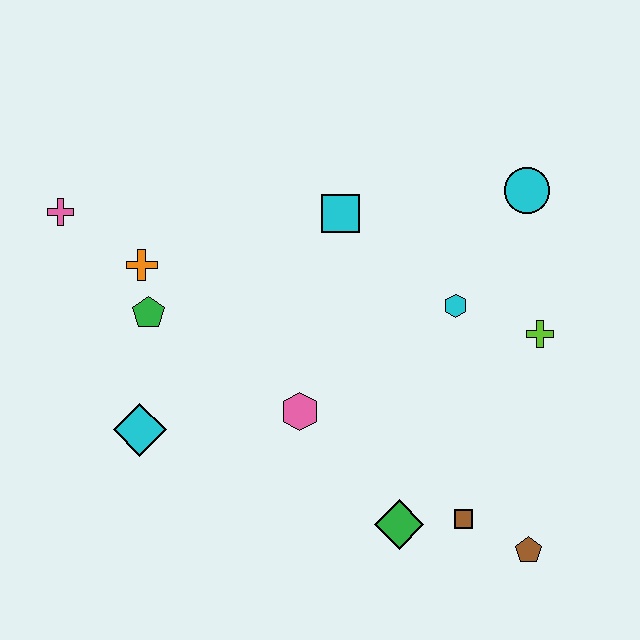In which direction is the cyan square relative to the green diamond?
The cyan square is above the green diamond.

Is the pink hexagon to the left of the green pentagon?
No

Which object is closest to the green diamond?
The brown square is closest to the green diamond.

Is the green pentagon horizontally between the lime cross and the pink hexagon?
No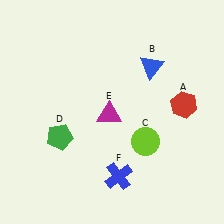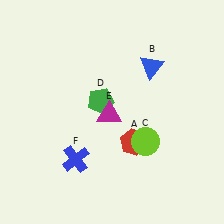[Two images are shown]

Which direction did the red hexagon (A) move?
The red hexagon (A) moved left.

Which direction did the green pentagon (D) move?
The green pentagon (D) moved right.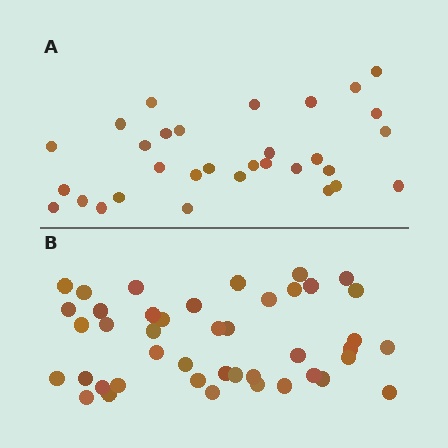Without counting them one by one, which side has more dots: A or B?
Region B (the bottom region) has more dots.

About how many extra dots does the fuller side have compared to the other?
Region B has roughly 12 or so more dots than region A.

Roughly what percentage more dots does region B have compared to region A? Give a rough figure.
About 40% more.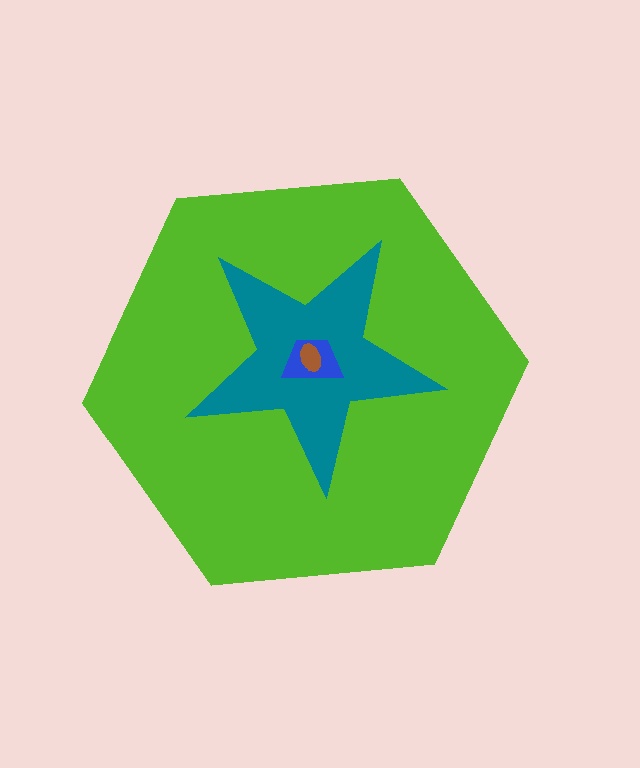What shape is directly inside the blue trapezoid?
The brown ellipse.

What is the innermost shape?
The brown ellipse.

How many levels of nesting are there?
4.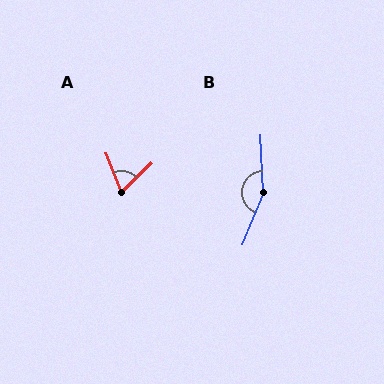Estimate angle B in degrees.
Approximately 155 degrees.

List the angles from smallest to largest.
A (68°), B (155°).